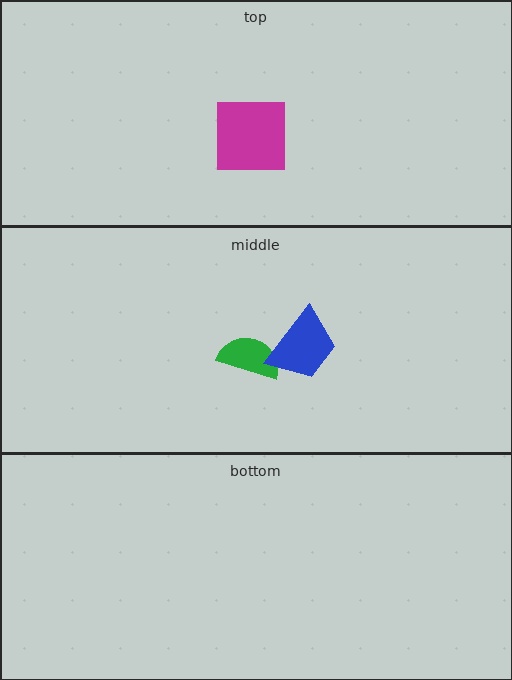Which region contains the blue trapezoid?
The middle region.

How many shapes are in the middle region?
2.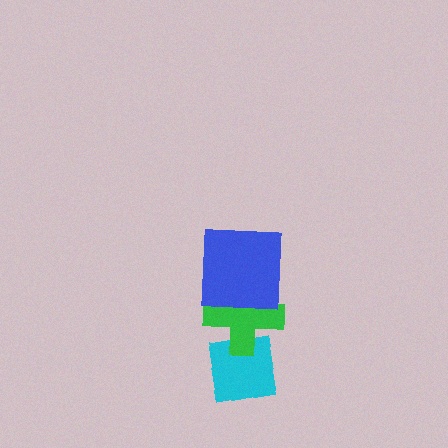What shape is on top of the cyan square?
The green cross is on top of the cyan square.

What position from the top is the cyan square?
The cyan square is 3rd from the top.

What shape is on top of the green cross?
The blue square is on top of the green cross.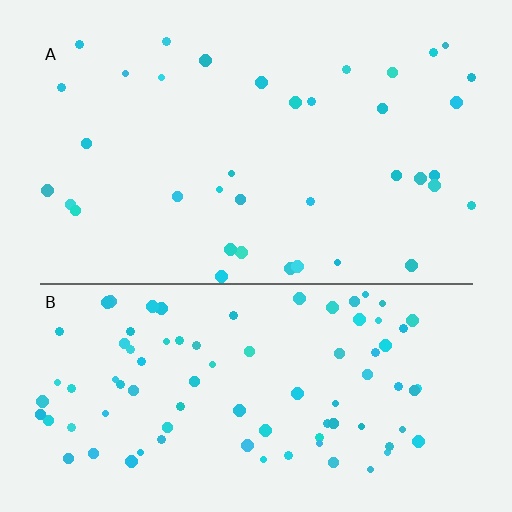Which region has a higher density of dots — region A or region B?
B (the bottom).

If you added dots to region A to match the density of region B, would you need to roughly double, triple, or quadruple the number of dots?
Approximately double.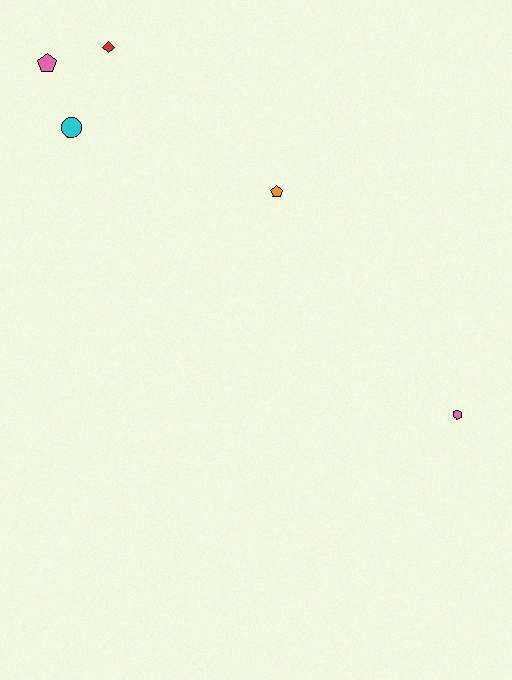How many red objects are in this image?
There is 1 red object.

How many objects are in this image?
There are 5 objects.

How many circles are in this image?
There is 1 circle.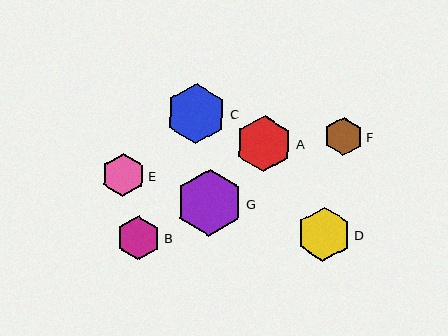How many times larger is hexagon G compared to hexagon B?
Hexagon G is approximately 1.5 times the size of hexagon B.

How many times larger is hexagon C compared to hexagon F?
Hexagon C is approximately 1.6 times the size of hexagon F.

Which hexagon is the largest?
Hexagon G is the largest with a size of approximately 67 pixels.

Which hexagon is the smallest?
Hexagon F is the smallest with a size of approximately 38 pixels.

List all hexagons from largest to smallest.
From largest to smallest: G, C, A, D, B, E, F.